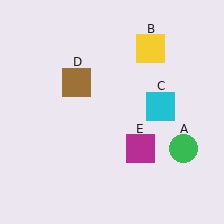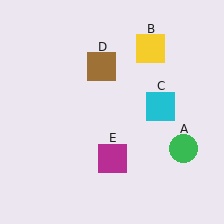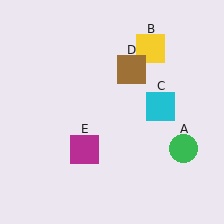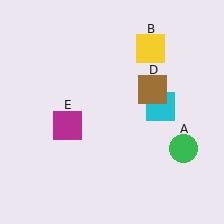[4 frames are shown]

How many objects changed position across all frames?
2 objects changed position: brown square (object D), magenta square (object E).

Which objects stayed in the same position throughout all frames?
Green circle (object A) and yellow square (object B) and cyan square (object C) remained stationary.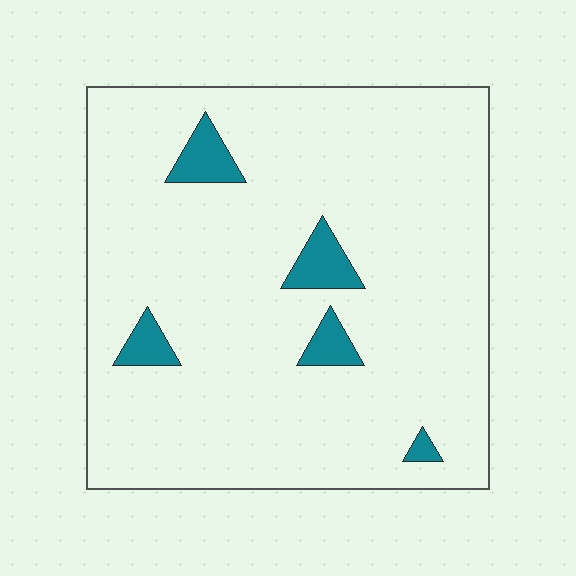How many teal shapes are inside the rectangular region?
5.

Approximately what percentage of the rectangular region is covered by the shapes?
Approximately 5%.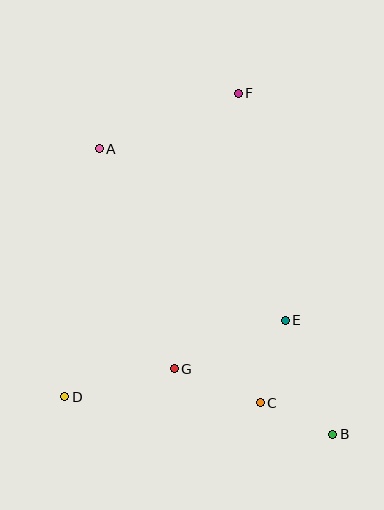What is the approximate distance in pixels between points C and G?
The distance between C and G is approximately 92 pixels.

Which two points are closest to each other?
Points B and C are closest to each other.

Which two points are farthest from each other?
Points A and B are farthest from each other.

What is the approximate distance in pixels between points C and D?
The distance between C and D is approximately 196 pixels.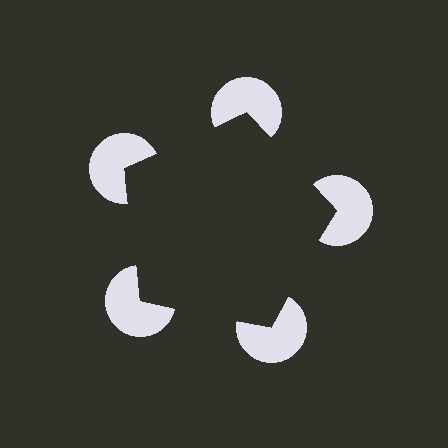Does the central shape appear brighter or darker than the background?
It typically appears slightly darker than the background, even though no actual brightness change is drawn.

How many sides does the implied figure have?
5 sides.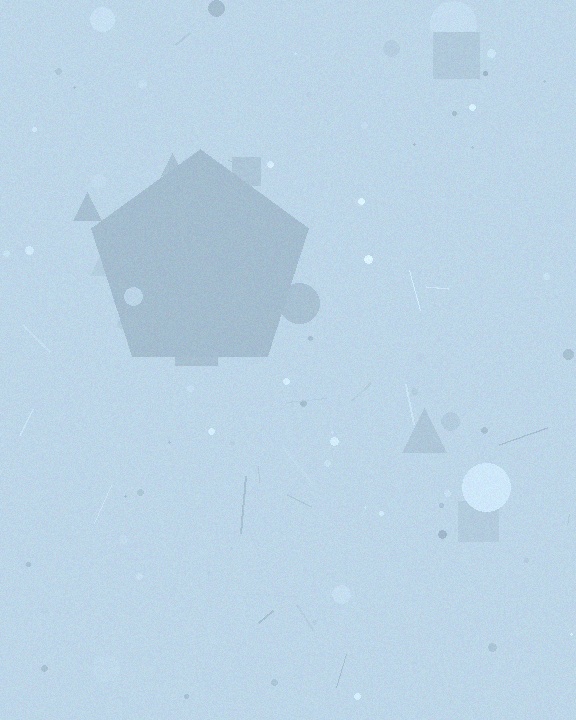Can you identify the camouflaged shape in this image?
The camouflaged shape is a pentagon.